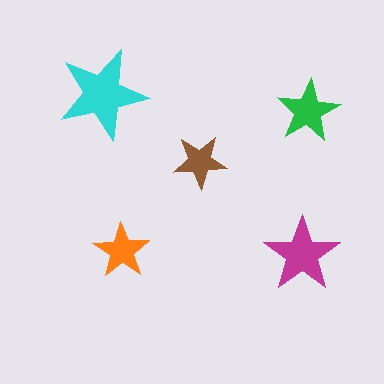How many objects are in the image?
There are 5 objects in the image.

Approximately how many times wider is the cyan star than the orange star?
About 1.5 times wider.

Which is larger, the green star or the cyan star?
The cyan one.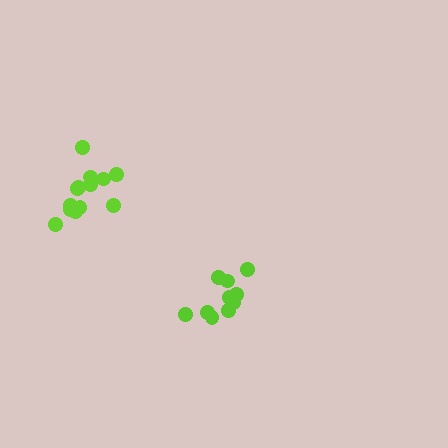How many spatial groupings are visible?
There are 2 spatial groupings.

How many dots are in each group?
Group 1: 10 dots, Group 2: 13 dots (23 total).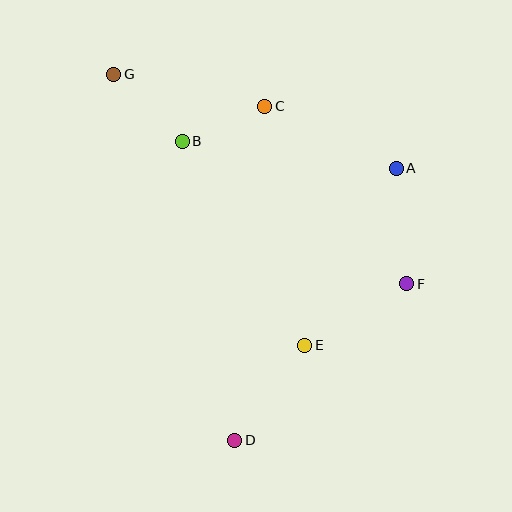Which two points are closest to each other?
Points B and C are closest to each other.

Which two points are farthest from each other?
Points D and G are farthest from each other.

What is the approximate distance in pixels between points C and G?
The distance between C and G is approximately 155 pixels.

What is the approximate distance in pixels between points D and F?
The distance between D and F is approximately 233 pixels.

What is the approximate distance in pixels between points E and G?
The distance between E and G is approximately 331 pixels.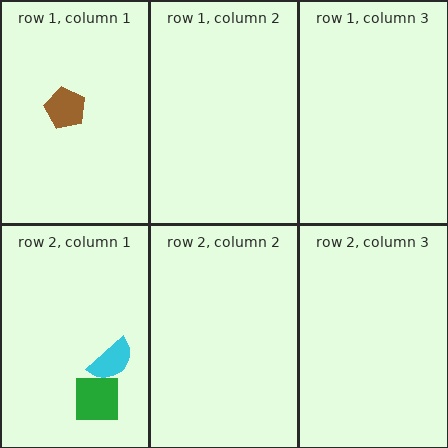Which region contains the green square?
The row 2, column 1 region.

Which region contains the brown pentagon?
The row 1, column 1 region.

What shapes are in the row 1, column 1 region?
The brown pentagon.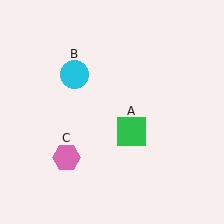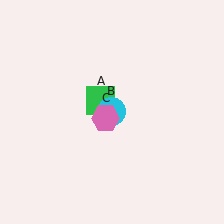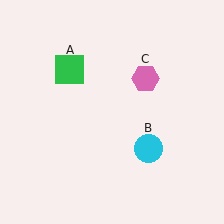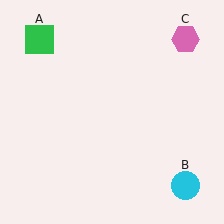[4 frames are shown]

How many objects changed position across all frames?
3 objects changed position: green square (object A), cyan circle (object B), pink hexagon (object C).